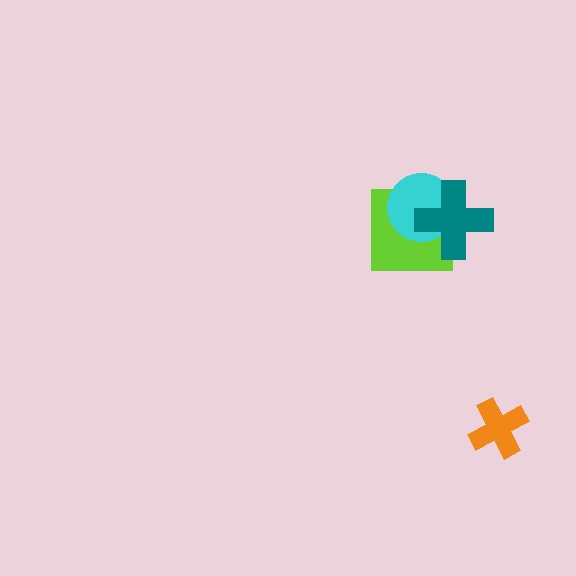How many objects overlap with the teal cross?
2 objects overlap with the teal cross.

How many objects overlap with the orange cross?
0 objects overlap with the orange cross.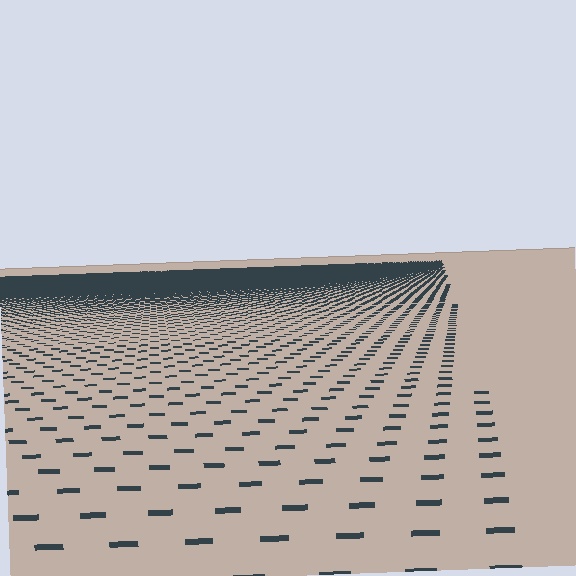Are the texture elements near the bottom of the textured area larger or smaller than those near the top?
Larger. Near the bottom, elements are closer to the viewer and appear at a bigger on-screen size.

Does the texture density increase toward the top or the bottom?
Density increases toward the top.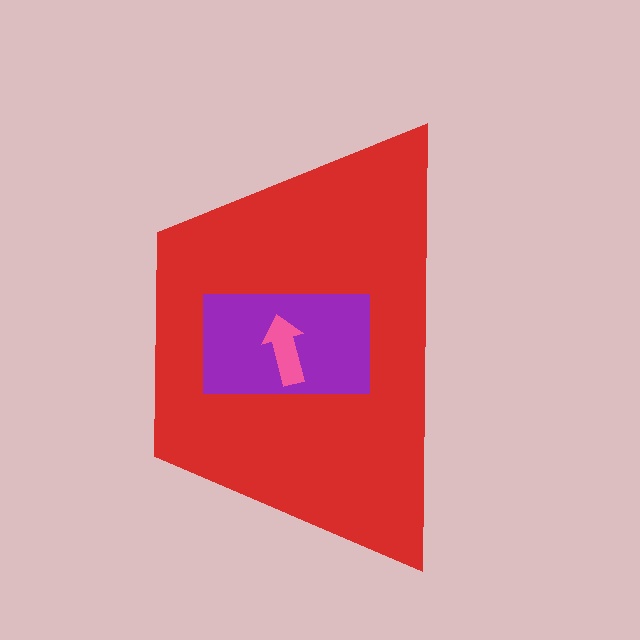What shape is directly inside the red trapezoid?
The purple rectangle.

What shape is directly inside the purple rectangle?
The pink arrow.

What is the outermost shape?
The red trapezoid.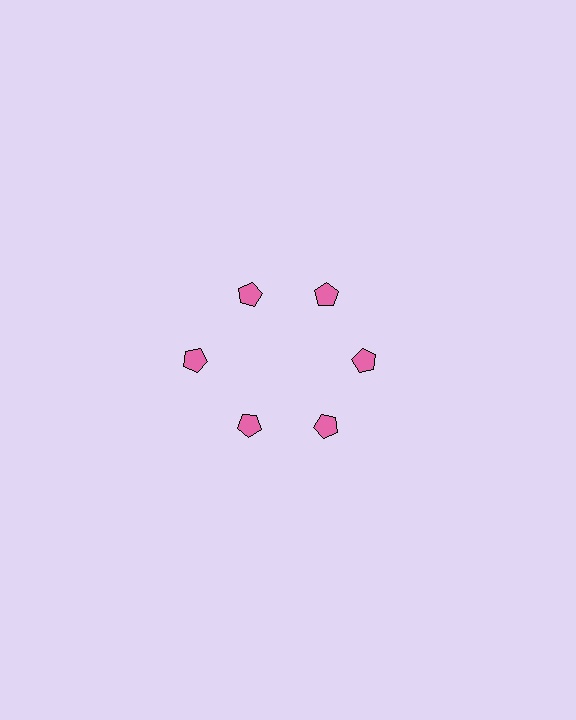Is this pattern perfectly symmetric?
No. The 6 pink pentagons are arranged in a ring, but one element near the 9 o'clock position is pushed outward from the center, breaking the 6-fold rotational symmetry.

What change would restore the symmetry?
The symmetry would be restored by moving it inward, back onto the ring so that all 6 pentagons sit at equal angles and equal distance from the center.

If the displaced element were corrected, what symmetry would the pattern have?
It would have 6-fold rotational symmetry — the pattern would map onto itself every 60 degrees.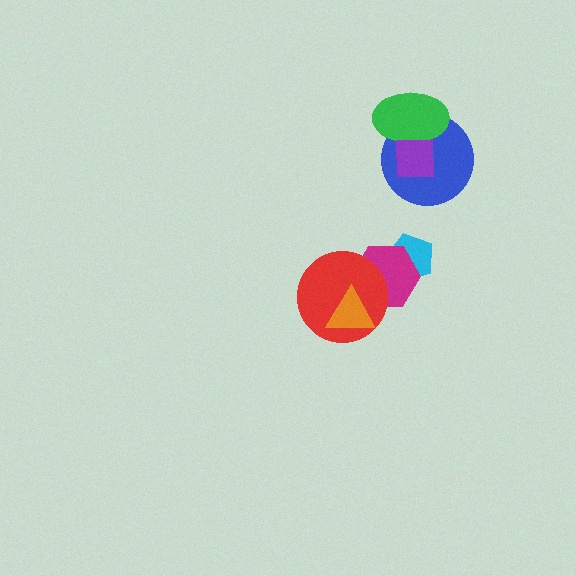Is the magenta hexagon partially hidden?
Yes, it is partially covered by another shape.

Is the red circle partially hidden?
Yes, it is partially covered by another shape.